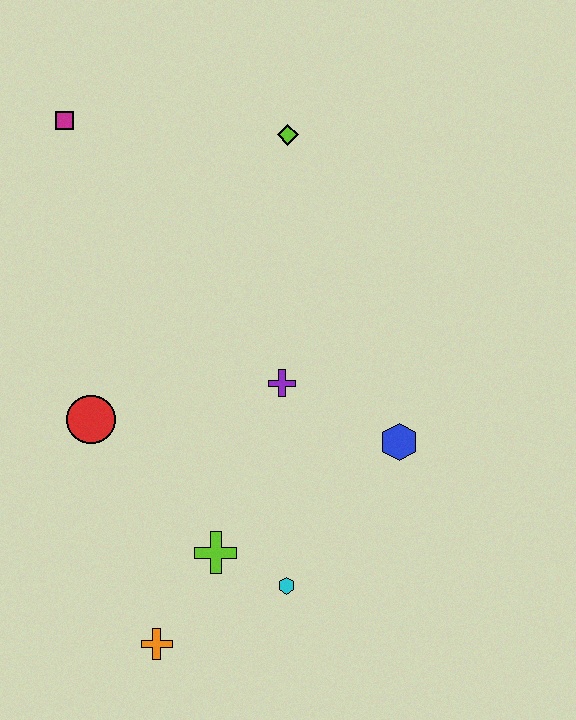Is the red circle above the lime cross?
Yes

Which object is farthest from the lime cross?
The magenta square is farthest from the lime cross.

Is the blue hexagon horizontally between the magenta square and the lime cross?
No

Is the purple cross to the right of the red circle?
Yes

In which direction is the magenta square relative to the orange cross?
The magenta square is above the orange cross.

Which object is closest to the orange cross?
The lime cross is closest to the orange cross.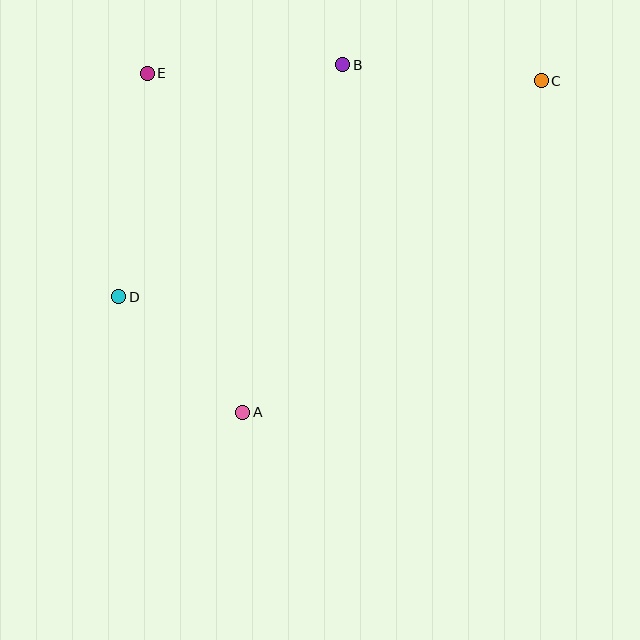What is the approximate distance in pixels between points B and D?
The distance between B and D is approximately 323 pixels.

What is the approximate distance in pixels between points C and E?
The distance between C and E is approximately 394 pixels.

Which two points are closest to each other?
Points A and D are closest to each other.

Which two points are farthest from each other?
Points C and D are farthest from each other.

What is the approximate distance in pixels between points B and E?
The distance between B and E is approximately 195 pixels.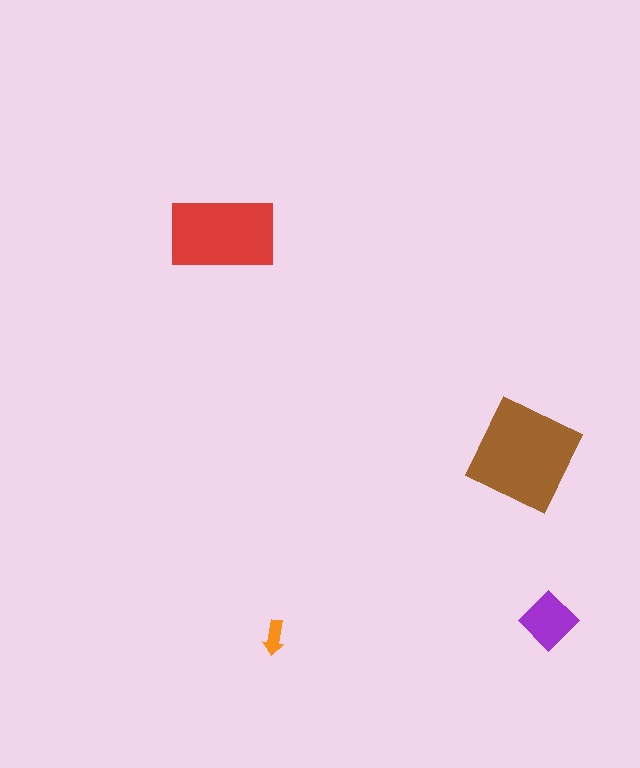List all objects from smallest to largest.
The orange arrow, the purple diamond, the red rectangle, the brown square.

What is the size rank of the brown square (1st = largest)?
1st.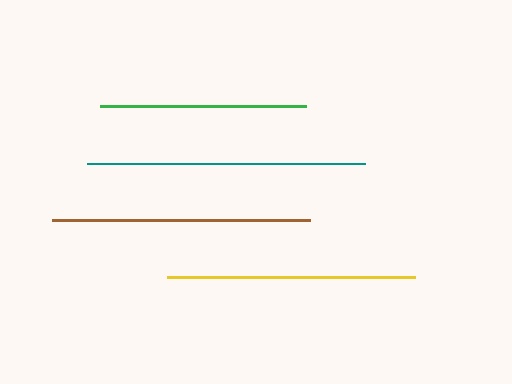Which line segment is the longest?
The teal line is the longest at approximately 279 pixels.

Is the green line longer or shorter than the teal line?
The teal line is longer than the green line.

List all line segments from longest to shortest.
From longest to shortest: teal, brown, yellow, green.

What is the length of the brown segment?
The brown segment is approximately 258 pixels long.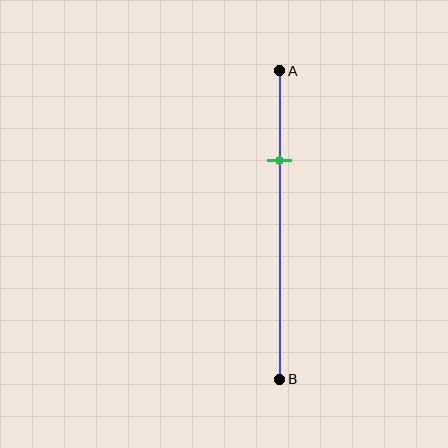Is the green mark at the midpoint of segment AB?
No, the mark is at about 30% from A, not at the 50% midpoint.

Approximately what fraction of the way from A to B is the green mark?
The green mark is approximately 30% of the way from A to B.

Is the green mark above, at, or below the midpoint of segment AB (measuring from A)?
The green mark is above the midpoint of segment AB.